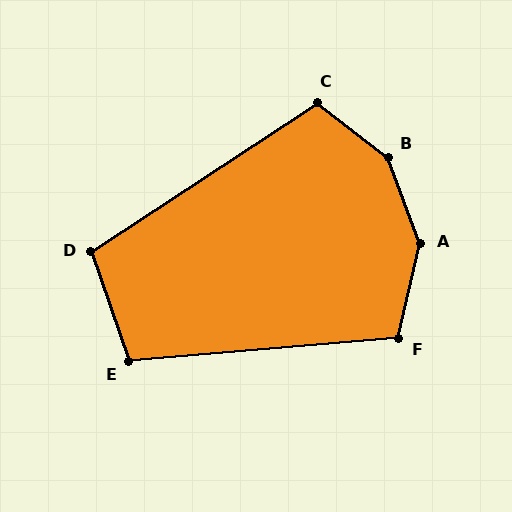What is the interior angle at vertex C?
Approximately 109 degrees (obtuse).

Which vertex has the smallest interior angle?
D, at approximately 104 degrees.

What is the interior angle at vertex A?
Approximately 147 degrees (obtuse).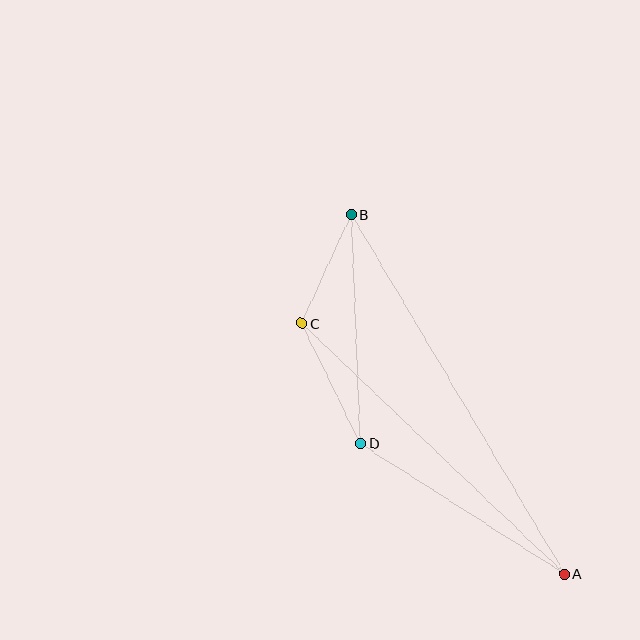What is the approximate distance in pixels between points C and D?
The distance between C and D is approximately 134 pixels.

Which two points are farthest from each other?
Points A and B are farthest from each other.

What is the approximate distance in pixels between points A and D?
The distance between A and D is approximately 242 pixels.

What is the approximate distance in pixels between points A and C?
The distance between A and C is approximately 363 pixels.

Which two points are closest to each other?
Points B and C are closest to each other.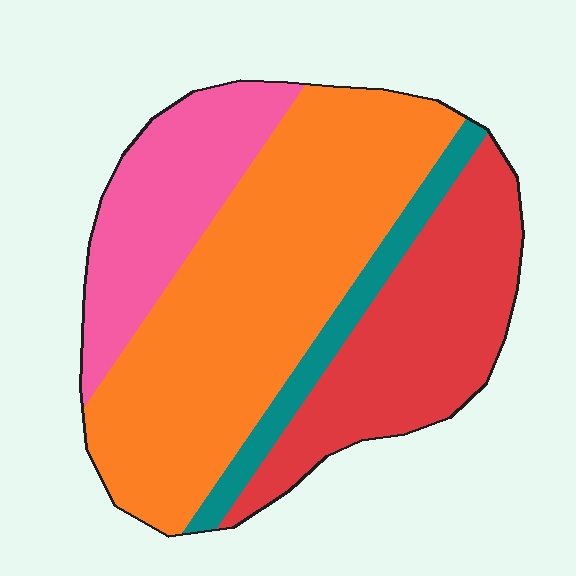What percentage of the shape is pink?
Pink takes up about one fifth (1/5) of the shape.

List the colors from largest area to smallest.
From largest to smallest: orange, red, pink, teal.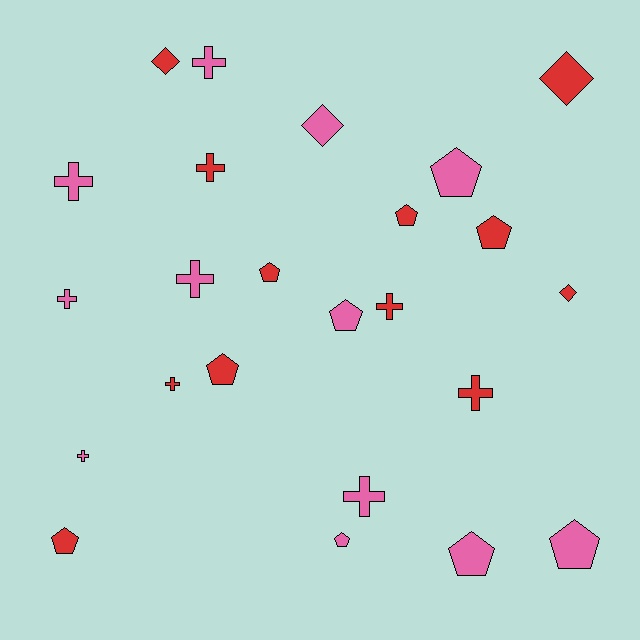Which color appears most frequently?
Pink, with 12 objects.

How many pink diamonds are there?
There is 1 pink diamond.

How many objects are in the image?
There are 24 objects.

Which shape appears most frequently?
Cross, with 10 objects.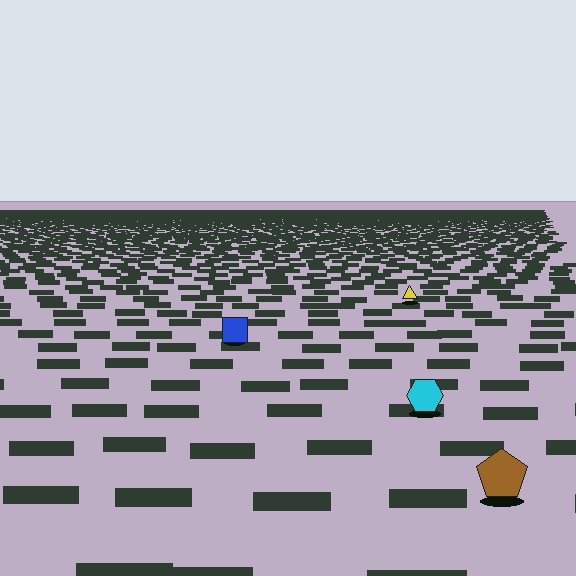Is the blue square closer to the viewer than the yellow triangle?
Yes. The blue square is closer — you can tell from the texture gradient: the ground texture is coarser near it.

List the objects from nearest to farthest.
From nearest to farthest: the brown pentagon, the cyan hexagon, the blue square, the yellow triangle.